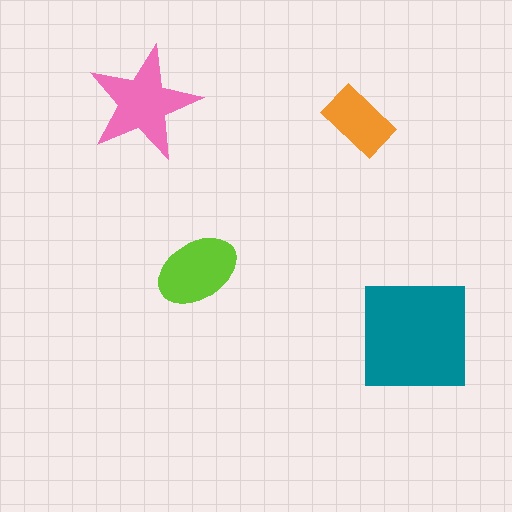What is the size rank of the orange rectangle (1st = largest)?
4th.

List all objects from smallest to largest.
The orange rectangle, the lime ellipse, the pink star, the teal square.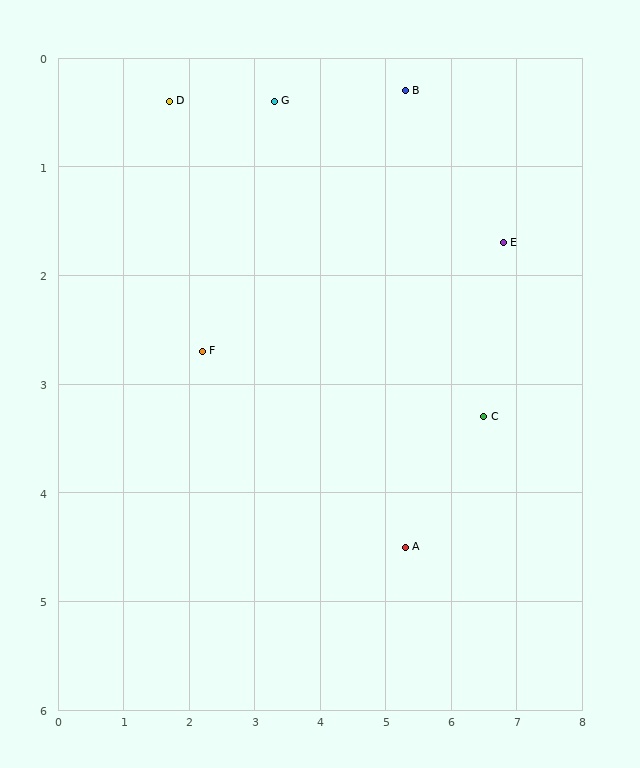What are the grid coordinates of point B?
Point B is at approximately (5.3, 0.3).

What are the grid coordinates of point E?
Point E is at approximately (6.8, 1.7).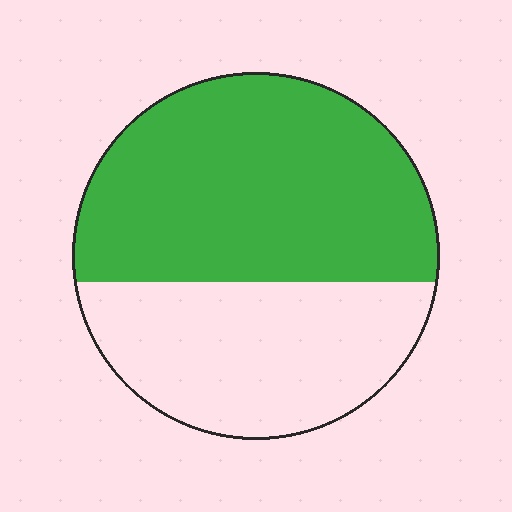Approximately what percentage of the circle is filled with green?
Approximately 60%.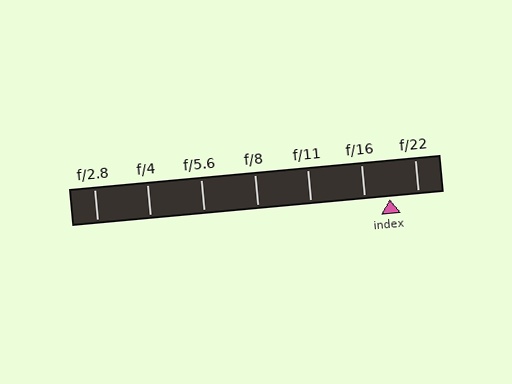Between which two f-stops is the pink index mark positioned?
The index mark is between f/16 and f/22.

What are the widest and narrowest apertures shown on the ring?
The widest aperture shown is f/2.8 and the narrowest is f/22.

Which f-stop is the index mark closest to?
The index mark is closest to f/16.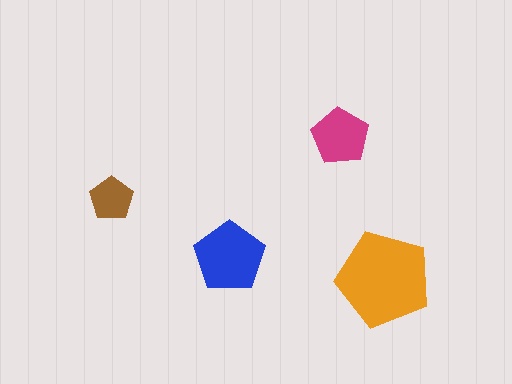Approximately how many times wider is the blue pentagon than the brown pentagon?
About 1.5 times wider.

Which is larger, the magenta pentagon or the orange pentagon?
The orange one.